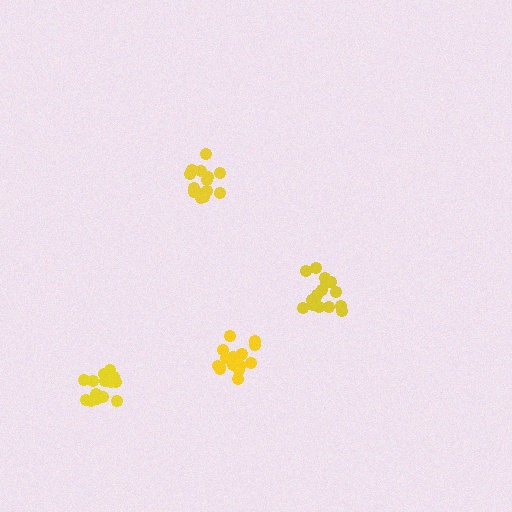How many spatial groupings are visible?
There are 4 spatial groupings.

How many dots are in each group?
Group 1: 16 dots, Group 2: 14 dots, Group 3: 18 dots, Group 4: 15 dots (63 total).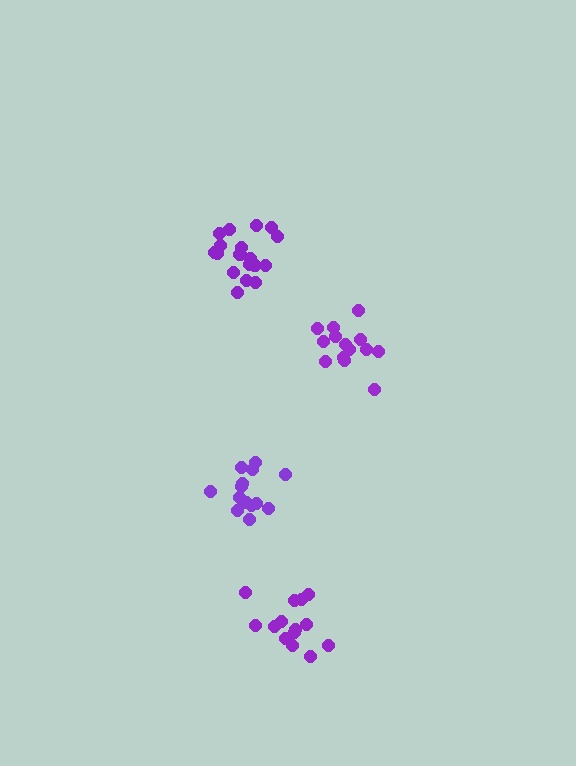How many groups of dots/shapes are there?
There are 4 groups.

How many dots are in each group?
Group 1: 14 dots, Group 2: 14 dots, Group 3: 20 dots, Group 4: 14 dots (62 total).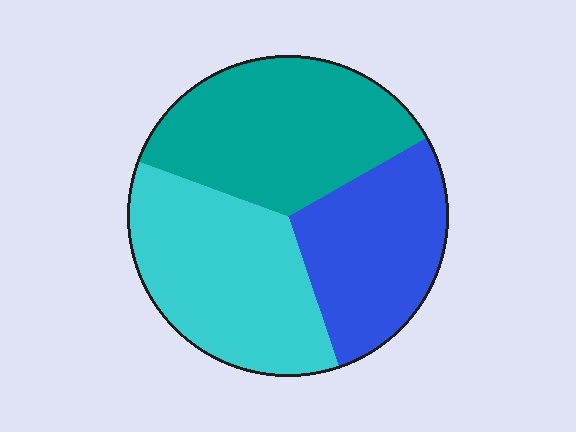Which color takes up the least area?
Blue, at roughly 30%.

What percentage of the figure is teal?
Teal covers about 35% of the figure.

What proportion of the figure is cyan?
Cyan takes up about three eighths (3/8) of the figure.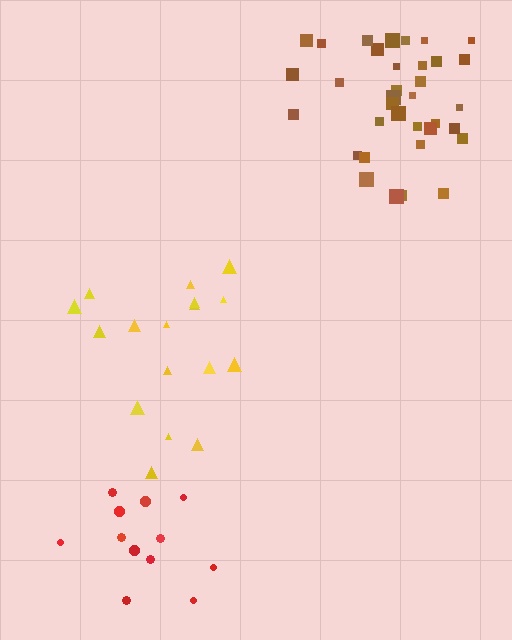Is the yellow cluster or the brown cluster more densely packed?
Brown.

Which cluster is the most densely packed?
Brown.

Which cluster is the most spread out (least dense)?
Yellow.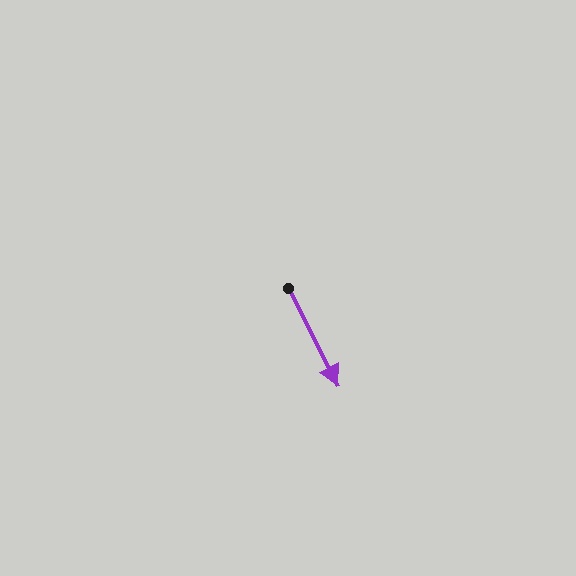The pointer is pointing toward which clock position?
Roughly 5 o'clock.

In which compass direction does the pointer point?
Southeast.